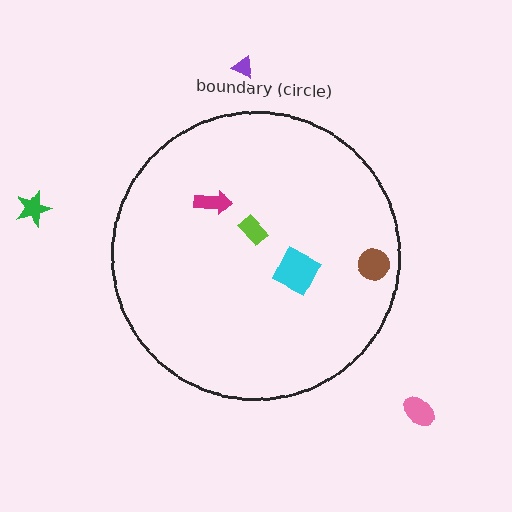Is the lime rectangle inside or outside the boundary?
Inside.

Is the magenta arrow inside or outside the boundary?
Inside.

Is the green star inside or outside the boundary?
Outside.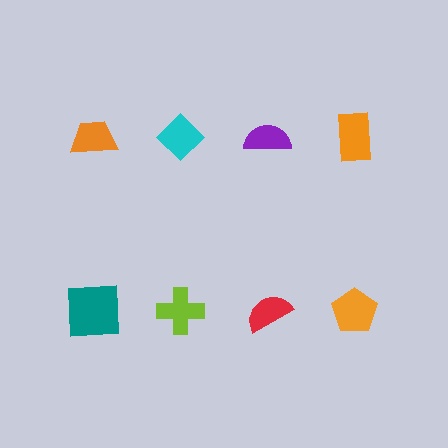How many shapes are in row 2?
4 shapes.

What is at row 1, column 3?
A purple semicircle.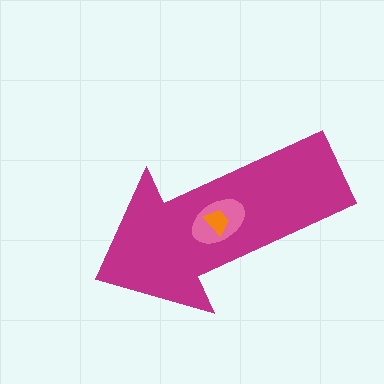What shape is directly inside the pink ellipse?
The orange trapezoid.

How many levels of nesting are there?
3.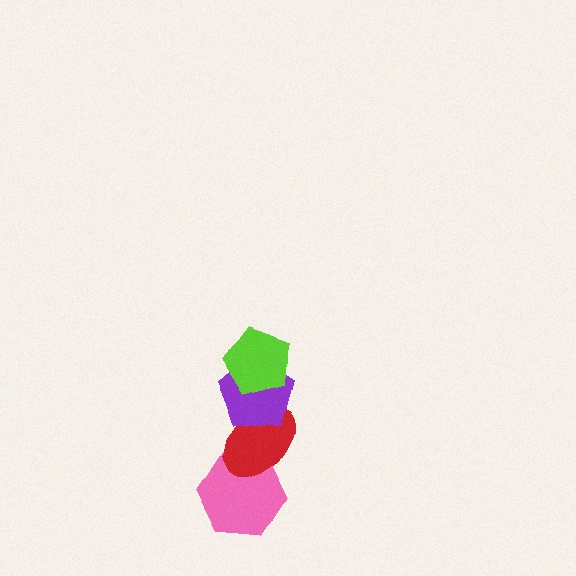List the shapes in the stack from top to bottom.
From top to bottom: the lime pentagon, the purple pentagon, the red ellipse, the pink hexagon.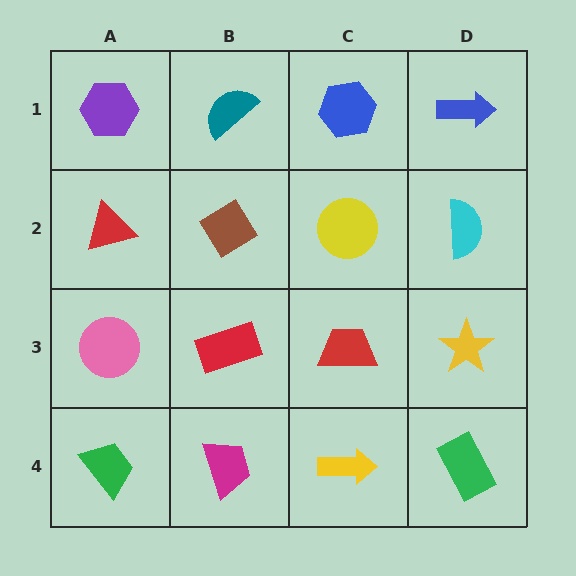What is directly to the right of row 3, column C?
A yellow star.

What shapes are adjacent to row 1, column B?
A brown diamond (row 2, column B), a purple hexagon (row 1, column A), a blue hexagon (row 1, column C).